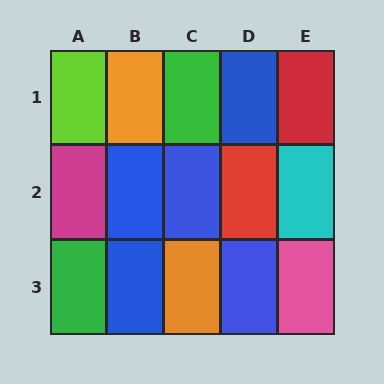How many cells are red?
2 cells are red.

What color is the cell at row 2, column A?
Magenta.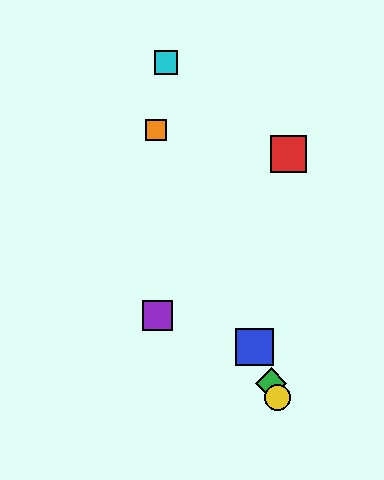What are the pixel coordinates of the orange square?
The orange square is at (156, 130).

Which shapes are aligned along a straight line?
The blue square, the green diamond, the yellow circle, the orange square are aligned along a straight line.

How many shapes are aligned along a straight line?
4 shapes (the blue square, the green diamond, the yellow circle, the orange square) are aligned along a straight line.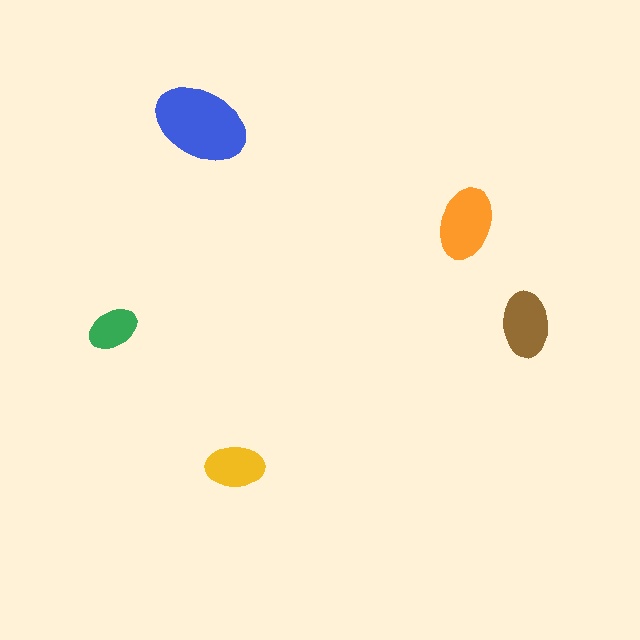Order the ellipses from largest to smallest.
the blue one, the orange one, the brown one, the yellow one, the green one.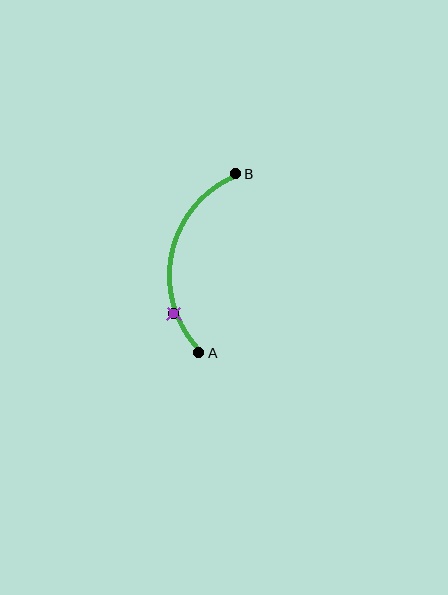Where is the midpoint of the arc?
The arc midpoint is the point on the curve farthest from the straight line joining A and B. It sits to the left of that line.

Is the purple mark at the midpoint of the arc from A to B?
No. The purple mark lies on the arc but is closer to endpoint A. The arc midpoint would be at the point on the curve equidistant along the arc from both A and B.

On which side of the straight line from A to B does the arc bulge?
The arc bulges to the left of the straight line connecting A and B.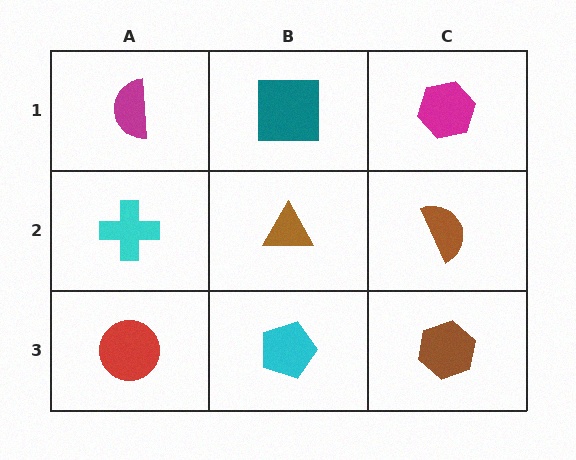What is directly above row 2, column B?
A teal square.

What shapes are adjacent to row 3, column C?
A brown semicircle (row 2, column C), a cyan pentagon (row 3, column B).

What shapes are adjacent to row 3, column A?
A cyan cross (row 2, column A), a cyan pentagon (row 3, column B).